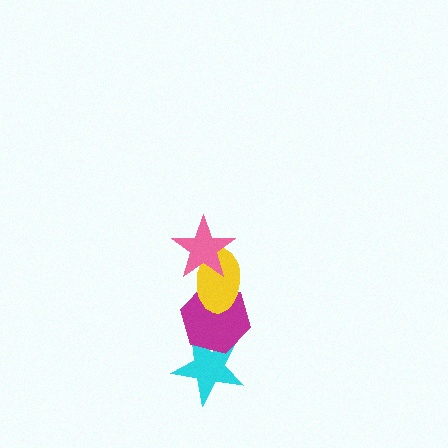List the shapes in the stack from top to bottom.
From top to bottom: the pink star, the yellow ellipse, the magenta hexagon, the cyan star.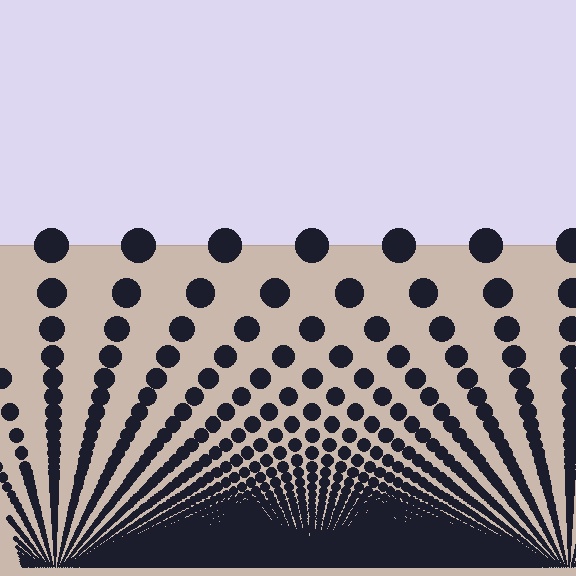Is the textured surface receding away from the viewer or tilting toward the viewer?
The surface appears to tilt toward the viewer. Texture elements get larger and sparser toward the top.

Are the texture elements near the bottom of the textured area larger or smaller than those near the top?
Smaller. The gradient is inverted — elements near the bottom are smaller and denser.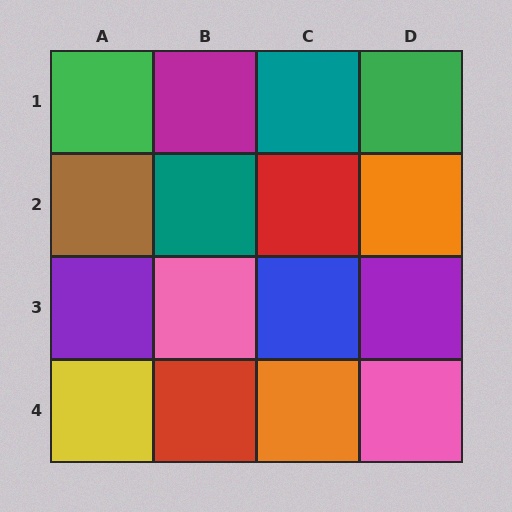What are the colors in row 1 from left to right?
Green, magenta, teal, green.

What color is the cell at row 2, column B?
Teal.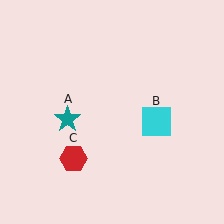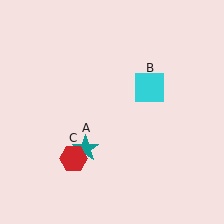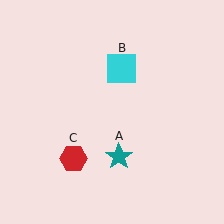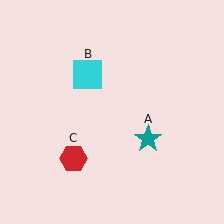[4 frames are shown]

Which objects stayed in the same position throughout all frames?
Red hexagon (object C) remained stationary.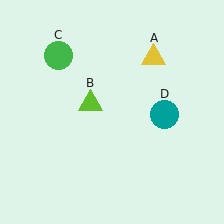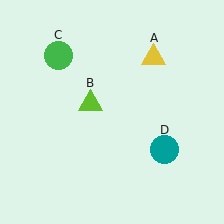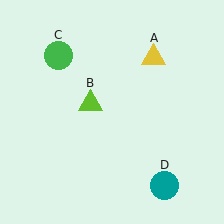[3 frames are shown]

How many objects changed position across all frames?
1 object changed position: teal circle (object D).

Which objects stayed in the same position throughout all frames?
Yellow triangle (object A) and lime triangle (object B) and green circle (object C) remained stationary.